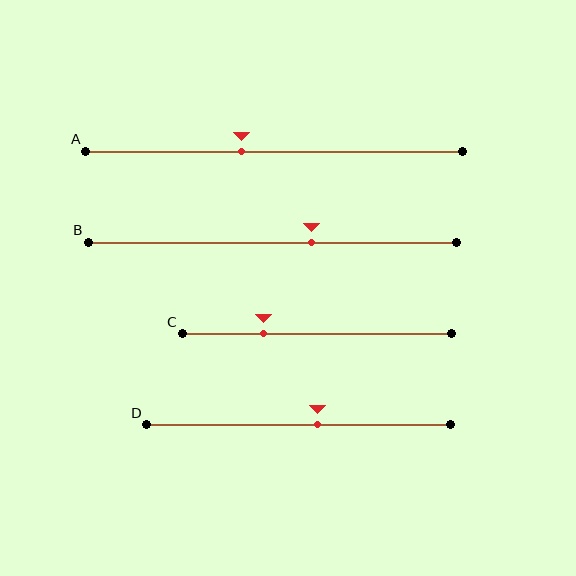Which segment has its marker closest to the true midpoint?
Segment D has its marker closest to the true midpoint.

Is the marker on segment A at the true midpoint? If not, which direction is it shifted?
No, the marker on segment A is shifted to the left by about 9% of the segment length.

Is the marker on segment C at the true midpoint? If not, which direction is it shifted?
No, the marker on segment C is shifted to the left by about 20% of the segment length.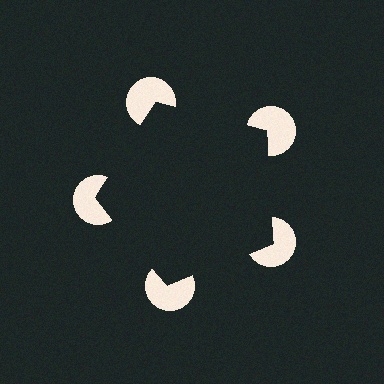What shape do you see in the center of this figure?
An illusory pentagon — its edges are inferred from the aligned wedge cuts in the pac-man discs, not physically drawn.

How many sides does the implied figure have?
5 sides.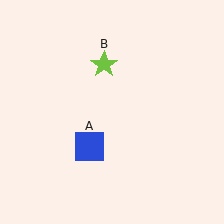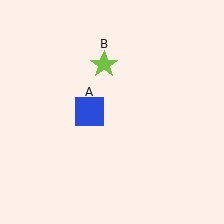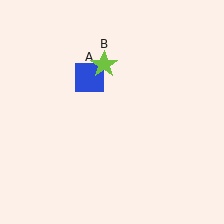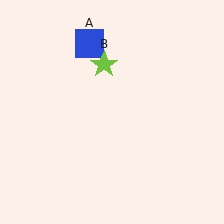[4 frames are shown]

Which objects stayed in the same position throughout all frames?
Lime star (object B) remained stationary.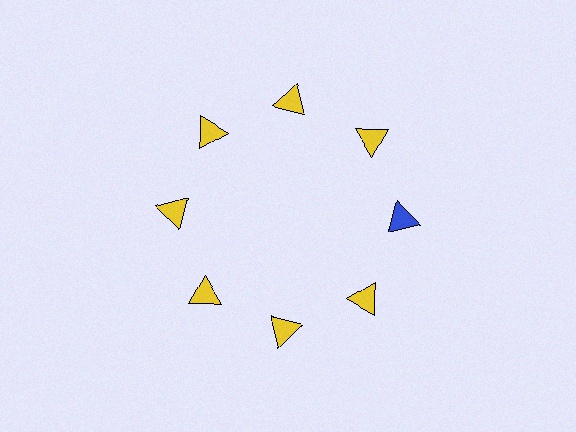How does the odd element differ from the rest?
It has a different color: blue instead of yellow.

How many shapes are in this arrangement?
There are 8 shapes arranged in a ring pattern.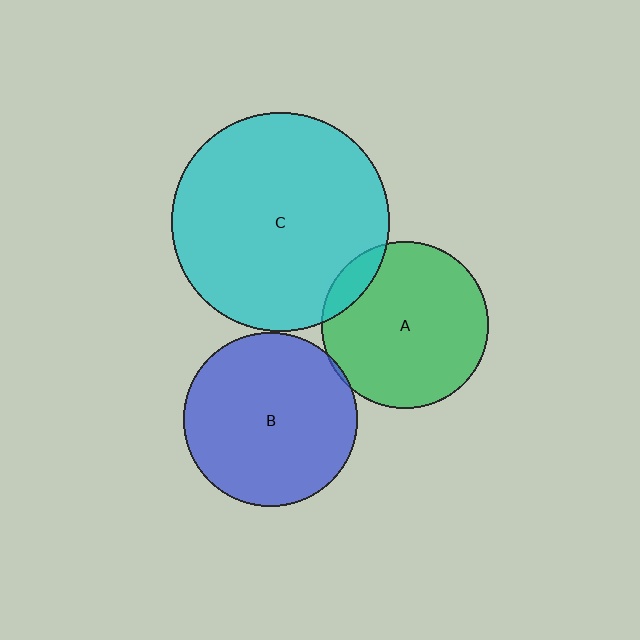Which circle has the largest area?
Circle C (cyan).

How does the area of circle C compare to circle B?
Approximately 1.6 times.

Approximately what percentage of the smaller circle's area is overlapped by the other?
Approximately 10%.